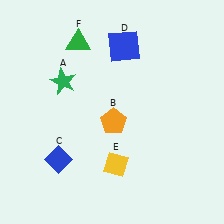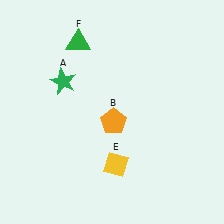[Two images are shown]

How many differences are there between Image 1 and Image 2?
There are 2 differences between the two images.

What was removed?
The blue diamond (C), the blue square (D) were removed in Image 2.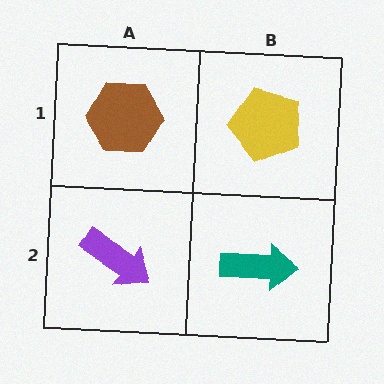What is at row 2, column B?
A teal arrow.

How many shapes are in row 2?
2 shapes.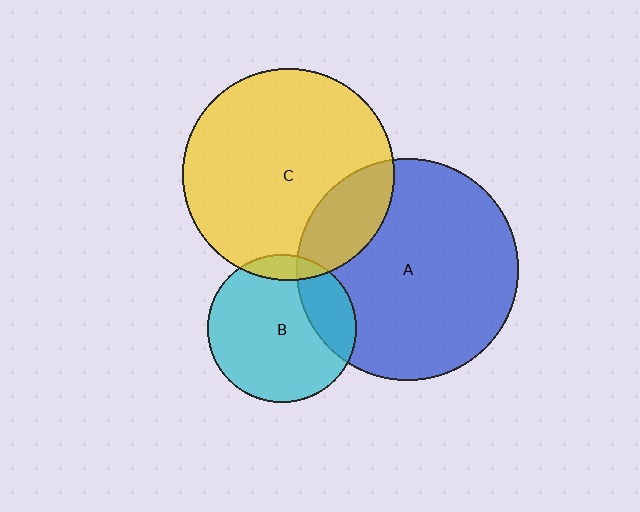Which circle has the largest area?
Circle A (blue).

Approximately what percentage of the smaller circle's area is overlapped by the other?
Approximately 10%.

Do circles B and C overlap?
Yes.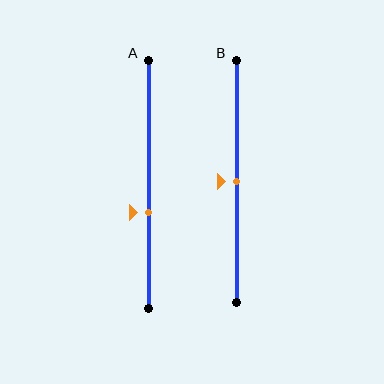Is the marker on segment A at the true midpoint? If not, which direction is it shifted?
No, the marker on segment A is shifted downward by about 11% of the segment length.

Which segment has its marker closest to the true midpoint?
Segment B has its marker closest to the true midpoint.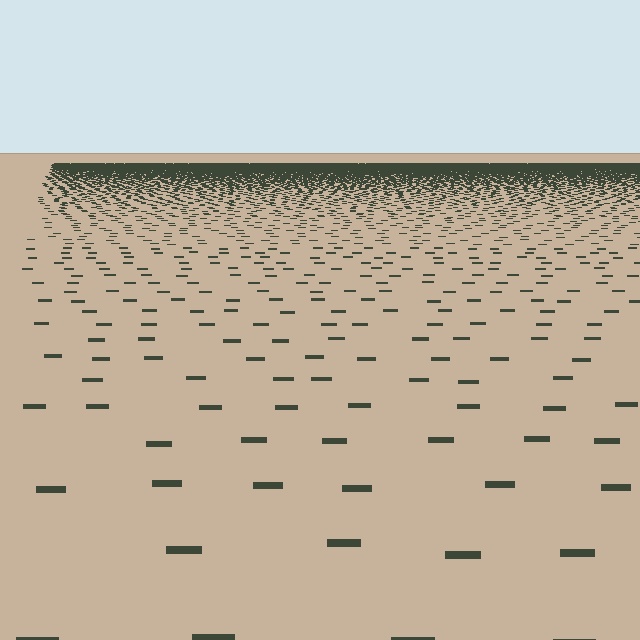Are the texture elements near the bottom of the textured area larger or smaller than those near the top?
Larger. Near the bottom, elements are closer to the viewer and appear at a bigger on-screen size.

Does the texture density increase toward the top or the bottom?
Density increases toward the top.